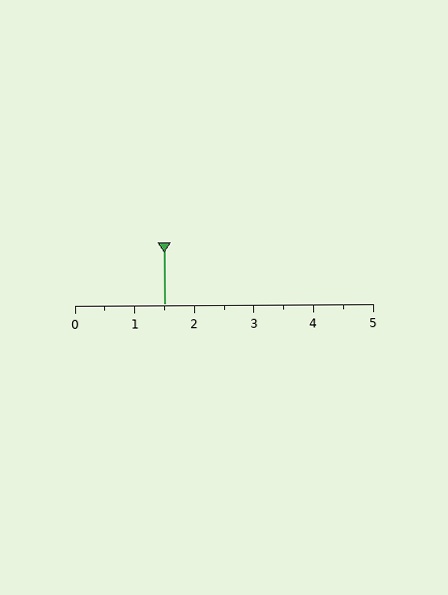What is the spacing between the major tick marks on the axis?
The major ticks are spaced 1 apart.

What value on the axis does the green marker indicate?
The marker indicates approximately 1.5.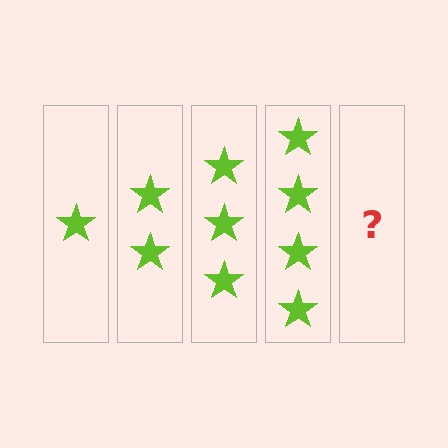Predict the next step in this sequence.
The next step is 5 stars.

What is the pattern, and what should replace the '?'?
The pattern is that each step adds one more star. The '?' should be 5 stars.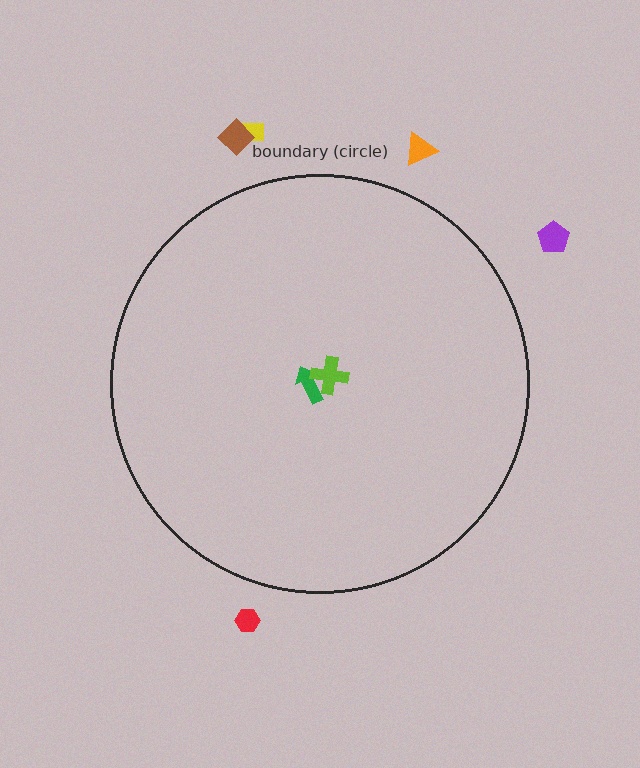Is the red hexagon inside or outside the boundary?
Outside.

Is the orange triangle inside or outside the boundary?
Outside.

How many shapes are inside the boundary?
2 inside, 5 outside.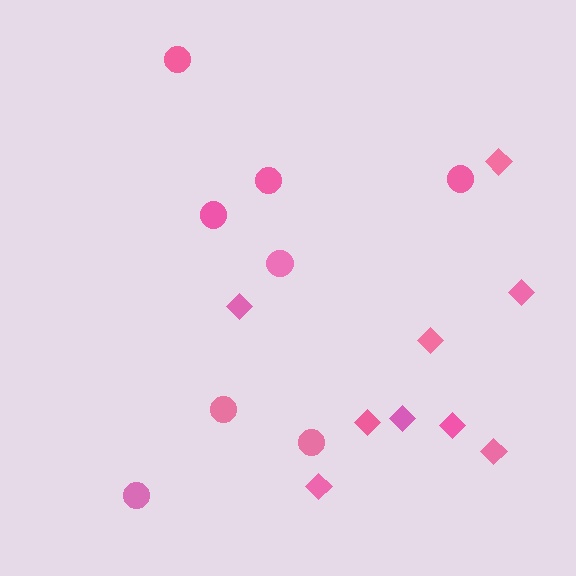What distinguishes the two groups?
There are 2 groups: one group of diamonds (9) and one group of circles (8).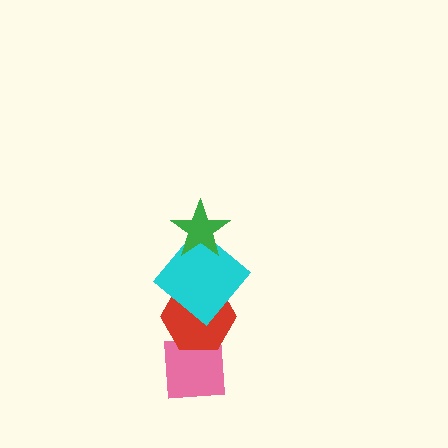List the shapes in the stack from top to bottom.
From top to bottom: the green star, the cyan diamond, the red hexagon, the pink square.